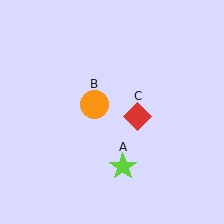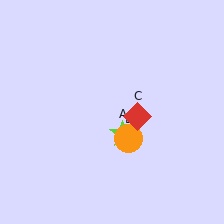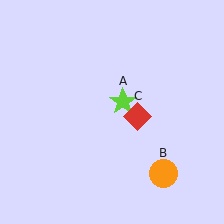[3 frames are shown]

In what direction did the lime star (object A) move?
The lime star (object A) moved up.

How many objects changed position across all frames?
2 objects changed position: lime star (object A), orange circle (object B).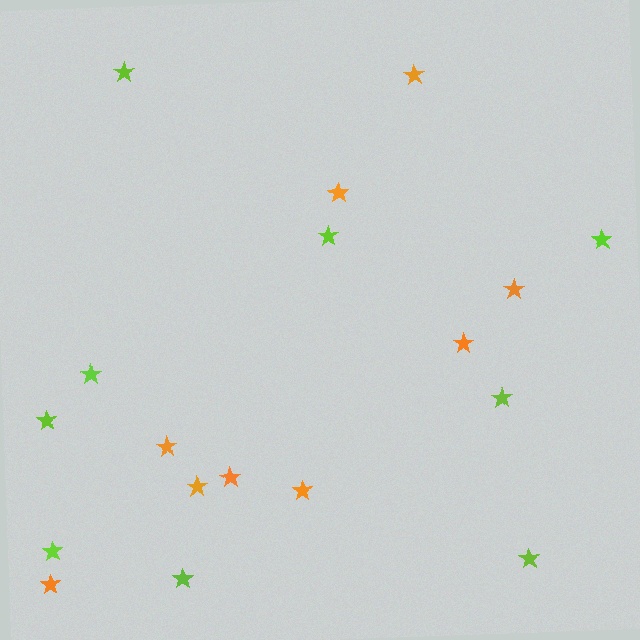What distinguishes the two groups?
There are 2 groups: one group of orange stars (9) and one group of lime stars (9).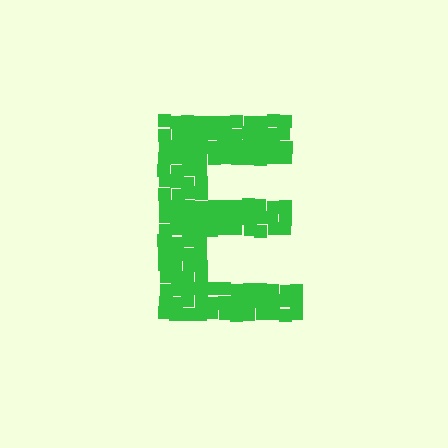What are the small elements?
The small elements are squares.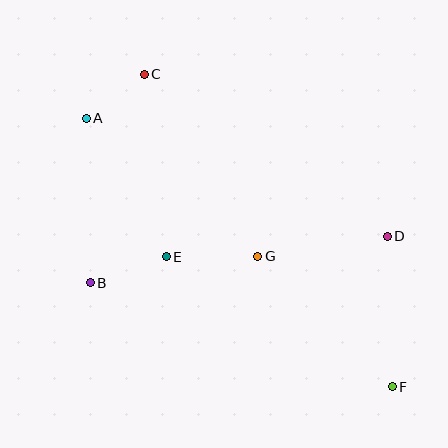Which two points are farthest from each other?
Points A and F are farthest from each other.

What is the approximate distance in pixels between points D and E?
The distance between D and E is approximately 222 pixels.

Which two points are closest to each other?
Points A and C are closest to each other.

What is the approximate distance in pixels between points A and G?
The distance between A and G is approximately 220 pixels.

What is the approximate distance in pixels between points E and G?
The distance between E and G is approximately 92 pixels.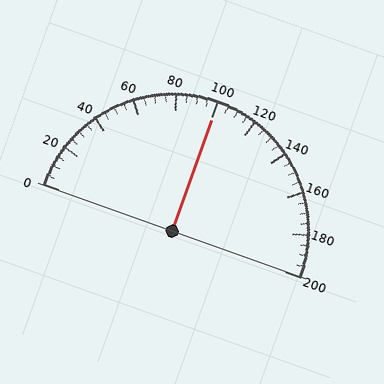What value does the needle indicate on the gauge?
The needle indicates approximately 100.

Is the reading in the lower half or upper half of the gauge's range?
The reading is in the upper half of the range (0 to 200).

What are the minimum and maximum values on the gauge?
The gauge ranges from 0 to 200.